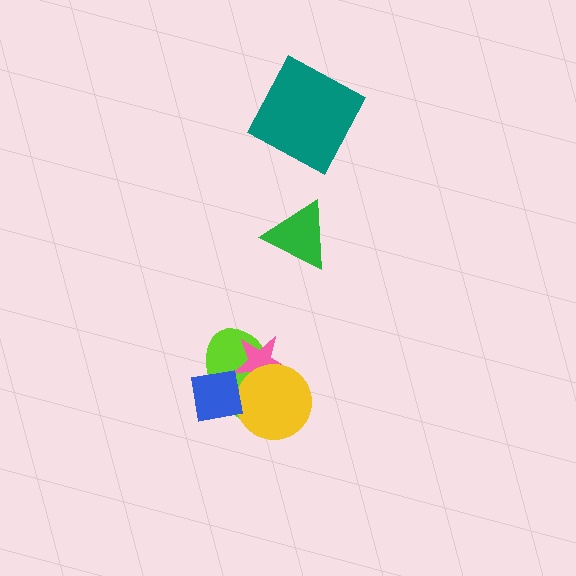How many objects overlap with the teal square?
0 objects overlap with the teal square.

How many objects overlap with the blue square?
2 objects overlap with the blue square.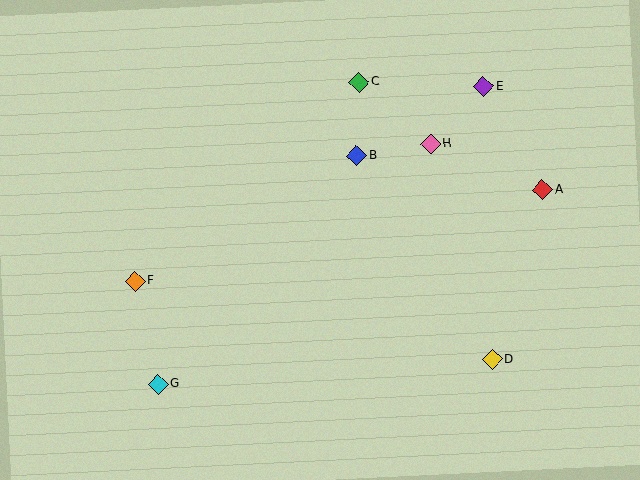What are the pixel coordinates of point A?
Point A is at (543, 190).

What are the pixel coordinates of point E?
Point E is at (483, 87).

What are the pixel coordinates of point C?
Point C is at (359, 82).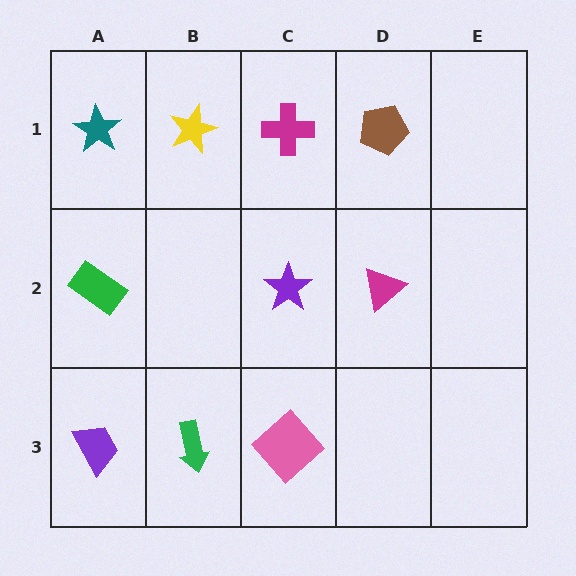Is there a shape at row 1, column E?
No, that cell is empty.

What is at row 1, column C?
A magenta cross.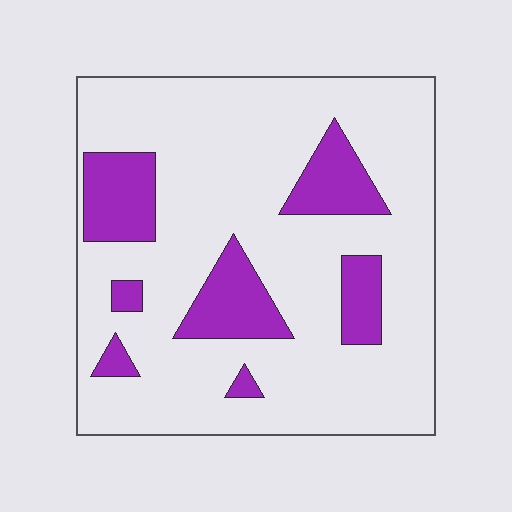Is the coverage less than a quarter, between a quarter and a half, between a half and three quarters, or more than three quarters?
Less than a quarter.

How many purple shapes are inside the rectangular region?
7.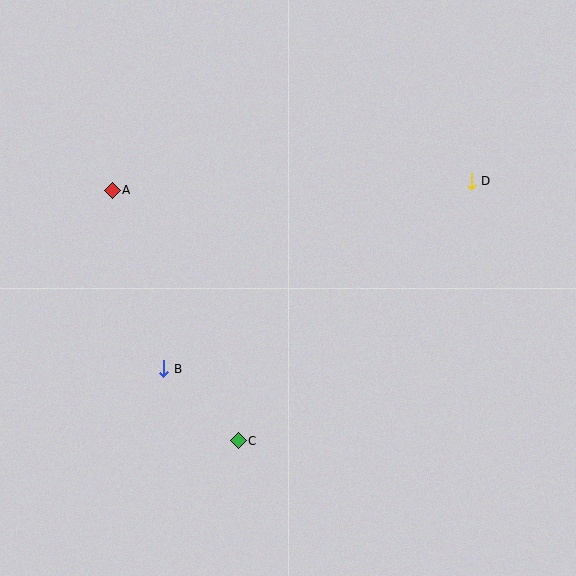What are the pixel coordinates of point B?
Point B is at (164, 369).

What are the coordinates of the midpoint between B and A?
The midpoint between B and A is at (138, 280).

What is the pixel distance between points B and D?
The distance between B and D is 360 pixels.